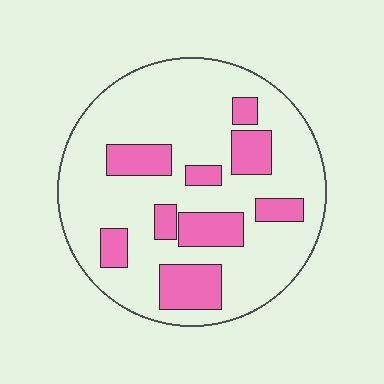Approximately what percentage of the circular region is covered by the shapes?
Approximately 25%.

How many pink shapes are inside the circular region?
9.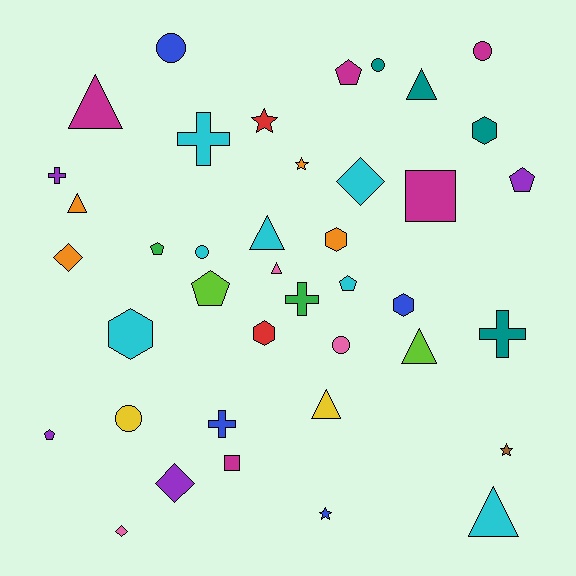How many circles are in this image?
There are 6 circles.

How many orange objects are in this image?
There are 4 orange objects.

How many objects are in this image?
There are 40 objects.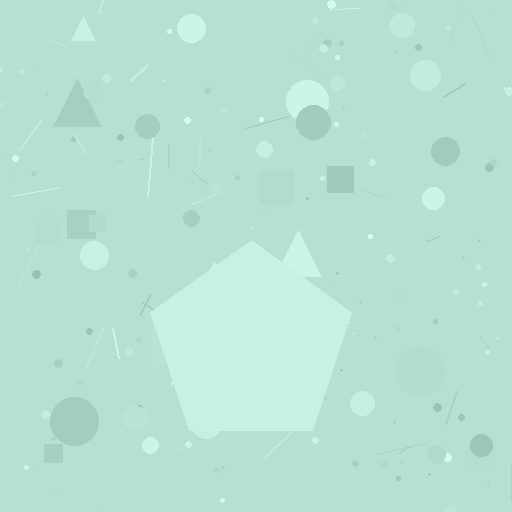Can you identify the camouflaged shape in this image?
The camouflaged shape is a pentagon.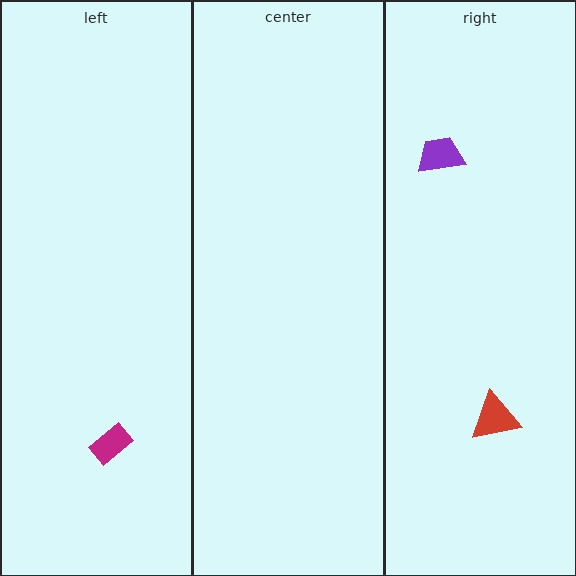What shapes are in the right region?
The red triangle, the purple trapezoid.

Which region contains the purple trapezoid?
The right region.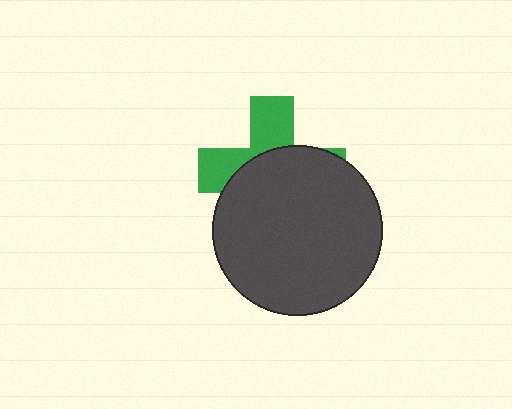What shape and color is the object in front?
The object in front is a dark gray circle.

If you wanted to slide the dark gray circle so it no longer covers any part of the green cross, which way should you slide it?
Slide it down — that is the most direct way to separate the two shapes.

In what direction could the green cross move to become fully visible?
The green cross could move up. That would shift it out from behind the dark gray circle entirely.